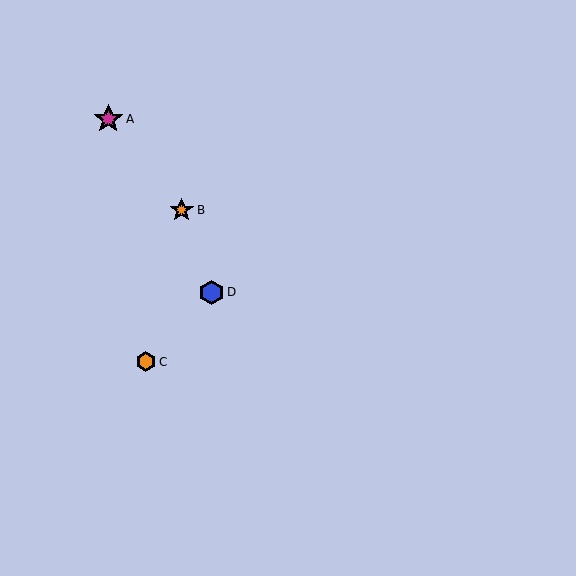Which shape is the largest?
The magenta star (labeled A) is the largest.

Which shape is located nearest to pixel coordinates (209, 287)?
The blue hexagon (labeled D) at (211, 292) is nearest to that location.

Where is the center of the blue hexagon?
The center of the blue hexagon is at (211, 292).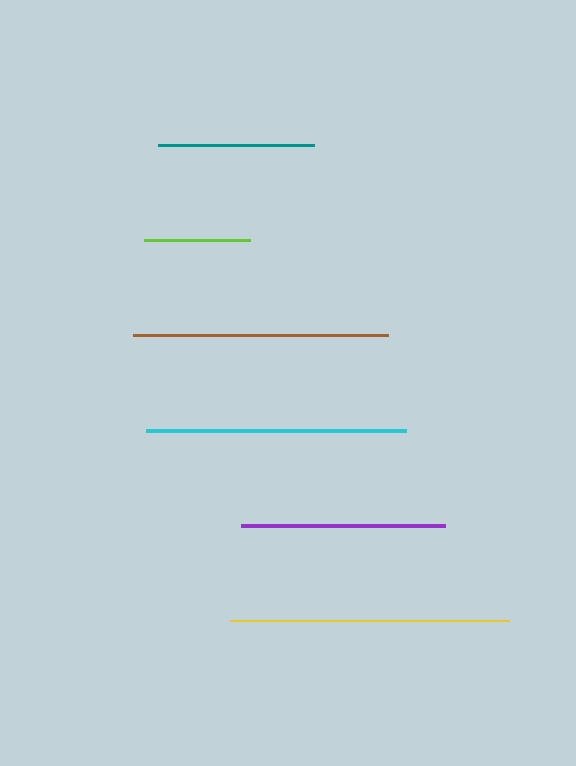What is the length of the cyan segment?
The cyan segment is approximately 260 pixels long.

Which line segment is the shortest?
The lime line is the shortest at approximately 105 pixels.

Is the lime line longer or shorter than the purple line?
The purple line is longer than the lime line.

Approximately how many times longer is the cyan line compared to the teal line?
The cyan line is approximately 1.7 times the length of the teal line.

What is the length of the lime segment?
The lime segment is approximately 105 pixels long.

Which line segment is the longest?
The yellow line is the longest at approximately 279 pixels.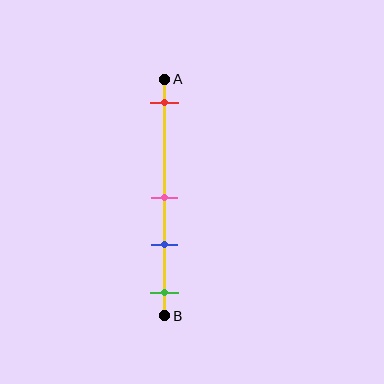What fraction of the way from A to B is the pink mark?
The pink mark is approximately 50% (0.5) of the way from A to B.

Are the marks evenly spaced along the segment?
No, the marks are not evenly spaced.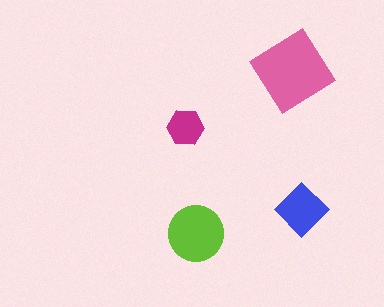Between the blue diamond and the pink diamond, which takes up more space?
The pink diamond.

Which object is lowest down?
The lime circle is bottommost.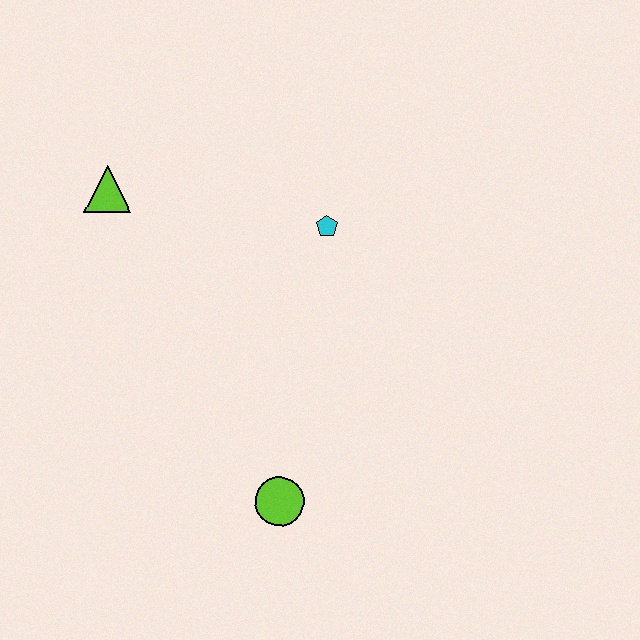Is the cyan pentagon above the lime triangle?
No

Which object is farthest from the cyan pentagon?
The lime circle is farthest from the cyan pentagon.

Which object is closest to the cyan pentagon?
The lime triangle is closest to the cyan pentagon.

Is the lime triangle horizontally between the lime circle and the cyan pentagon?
No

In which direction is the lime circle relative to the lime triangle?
The lime circle is below the lime triangle.